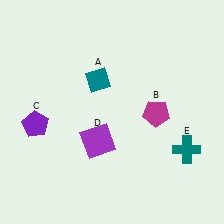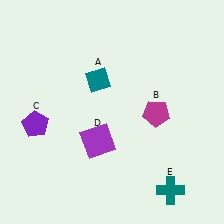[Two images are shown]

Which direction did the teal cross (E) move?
The teal cross (E) moved down.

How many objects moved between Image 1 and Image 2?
1 object moved between the two images.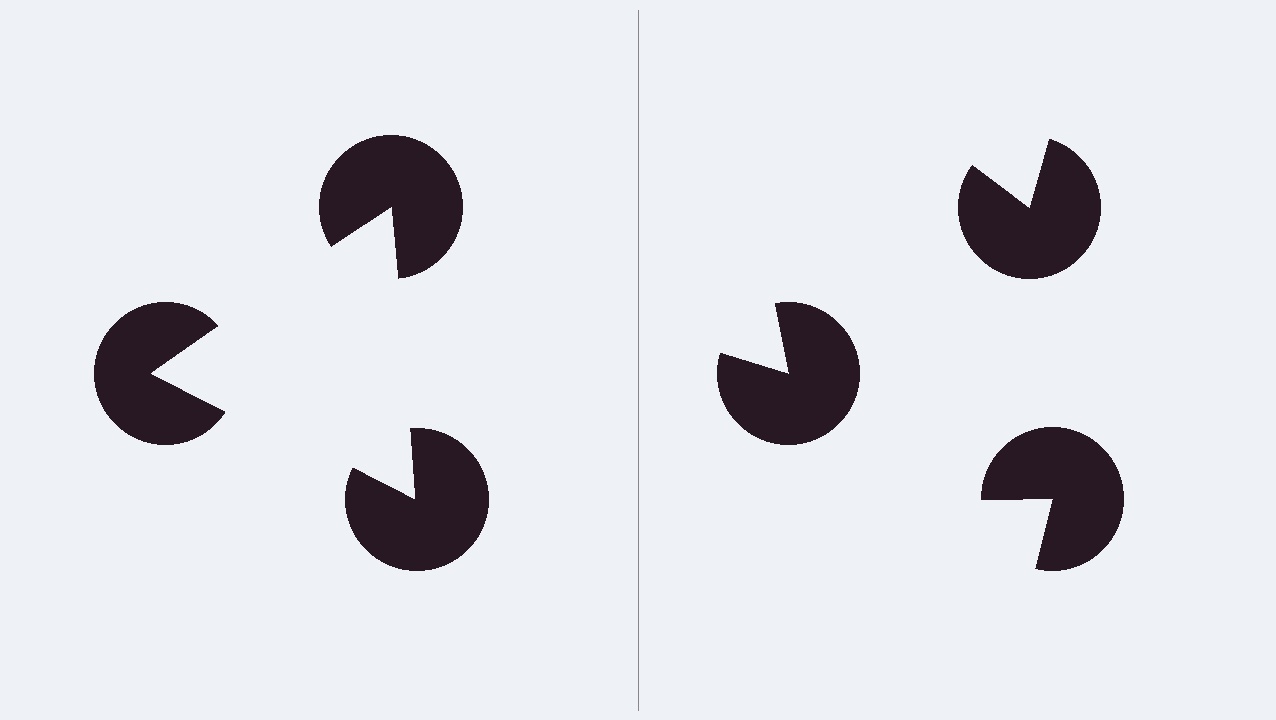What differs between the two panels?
The pac-man discs are positioned identically on both sides; only the wedge orientations differ. On the left they align to a triangle; on the right they are misaligned.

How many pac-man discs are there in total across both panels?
6 — 3 on each side.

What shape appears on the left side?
An illusory triangle.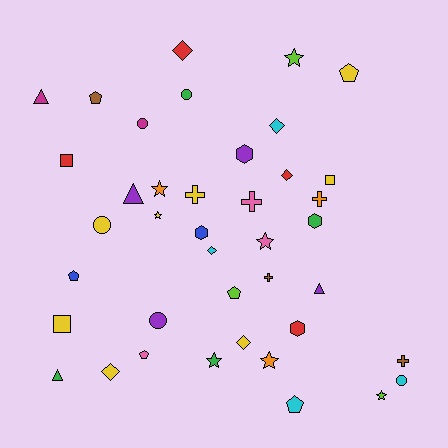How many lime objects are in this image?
There are 3 lime objects.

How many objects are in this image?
There are 40 objects.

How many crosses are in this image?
There are 5 crosses.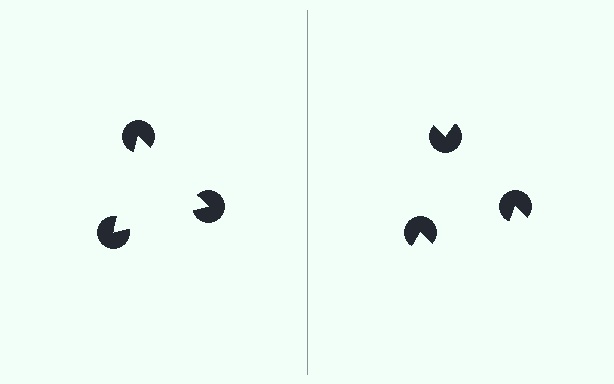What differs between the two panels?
The pac-man discs are positioned identically on both sides; only the wedge orientations differ. On the left they align to a triangle; on the right they are misaligned.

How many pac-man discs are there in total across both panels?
6 — 3 on each side.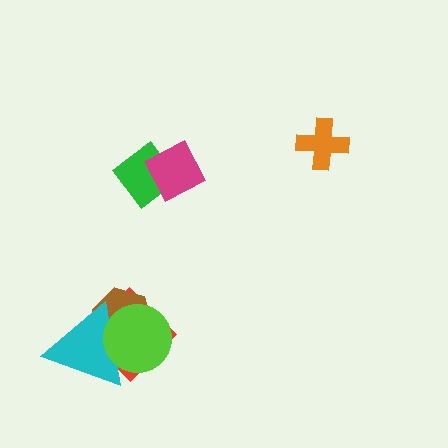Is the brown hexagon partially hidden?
Yes, it is partially covered by another shape.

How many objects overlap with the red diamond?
3 objects overlap with the red diamond.